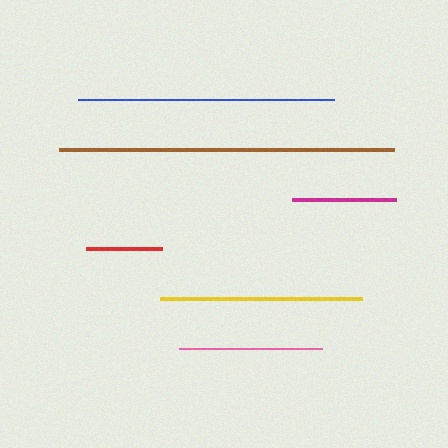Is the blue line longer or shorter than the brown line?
The brown line is longer than the blue line.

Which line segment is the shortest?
The red line is the shortest at approximately 76 pixels.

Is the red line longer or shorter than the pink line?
The pink line is longer than the red line.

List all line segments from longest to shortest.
From longest to shortest: brown, blue, yellow, pink, magenta, red.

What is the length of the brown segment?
The brown segment is approximately 335 pixels long.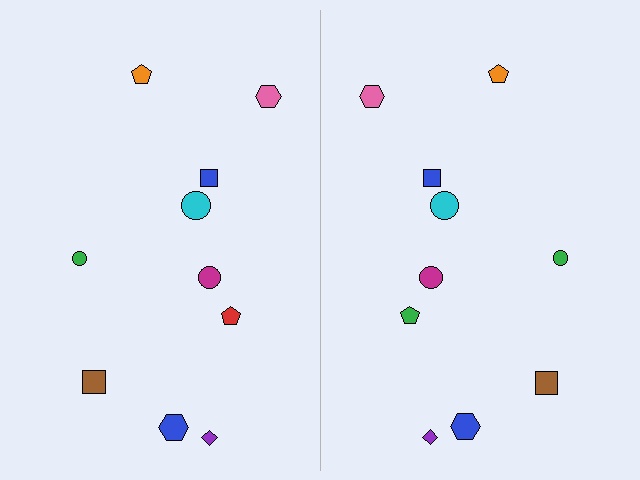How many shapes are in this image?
There are 20 shapes in this image.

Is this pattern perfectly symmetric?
No, the pattern is not perfectly symmetric. The green pentagon on the right side breaks the symmetry — its mirror counterpart is red.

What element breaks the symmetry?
The green pentagon on the right side breaks the symmetry — its mirror counterpart is red.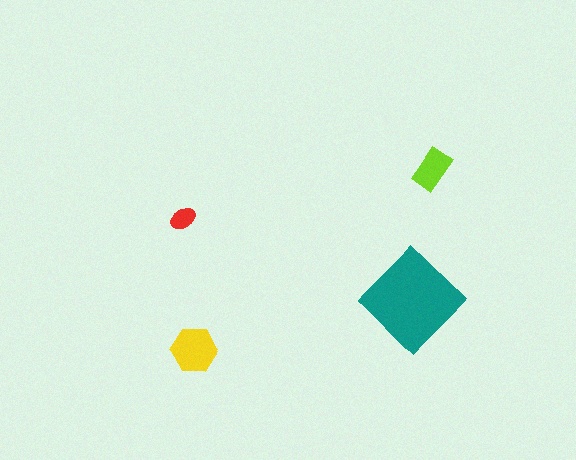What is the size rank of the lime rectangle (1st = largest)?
3rd.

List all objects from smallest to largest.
The red ellipse, the lime rectangle, the yellow hexagon, the teal diamond.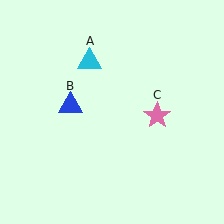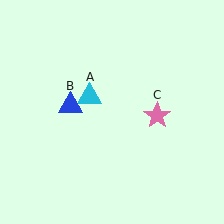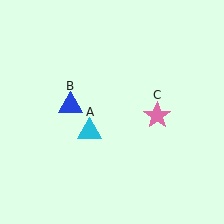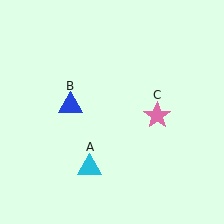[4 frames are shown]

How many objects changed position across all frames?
1 object changed position: cyan triangle (object A).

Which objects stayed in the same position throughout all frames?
Blue triangle (object B) and pink star (object C) remained stationary.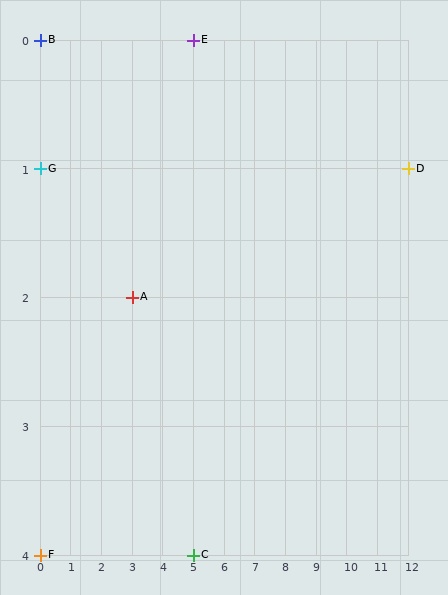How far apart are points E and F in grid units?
Points E and F are 5 columns and 4 rows apart (about 6.4 grid units diagonally).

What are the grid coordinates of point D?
Point D is at grid coordinates (12, 1).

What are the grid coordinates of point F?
Point F is at grid coordinates (0, 4).